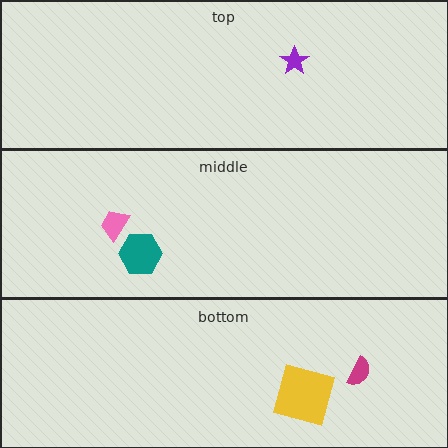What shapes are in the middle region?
The teal hexagon, the pink trapezoid.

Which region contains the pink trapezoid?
The middle region.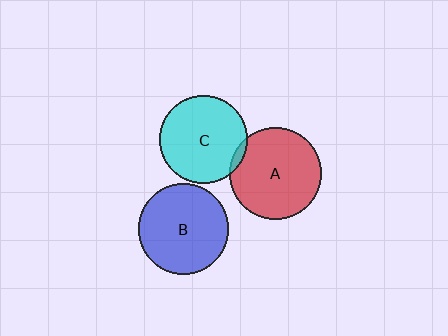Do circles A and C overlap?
Yes.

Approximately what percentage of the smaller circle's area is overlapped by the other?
Approximately 5%.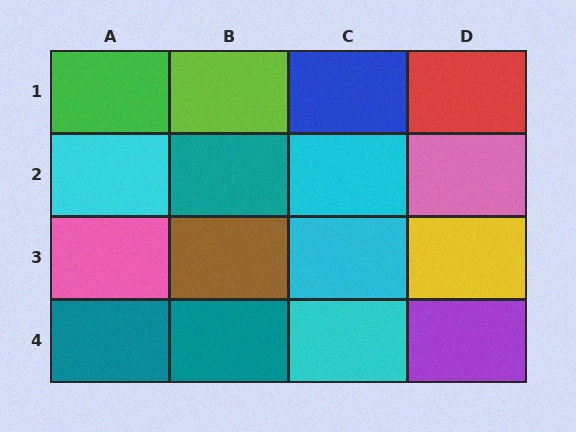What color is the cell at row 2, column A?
Cyan.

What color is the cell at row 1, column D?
Red.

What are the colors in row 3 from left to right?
Pink, brown, cyan, yellow.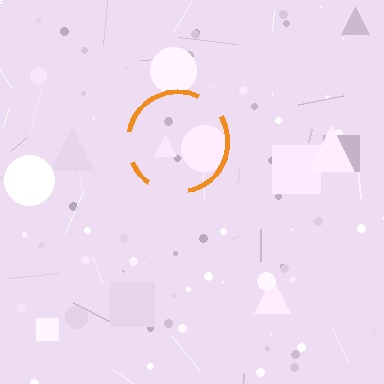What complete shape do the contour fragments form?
The contour fragments form a circle.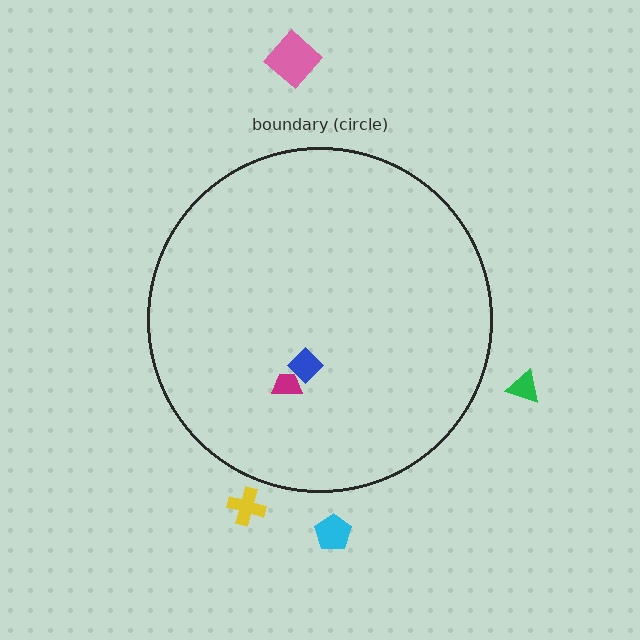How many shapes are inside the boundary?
2 inside, 4 outside.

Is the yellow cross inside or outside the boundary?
Outside.